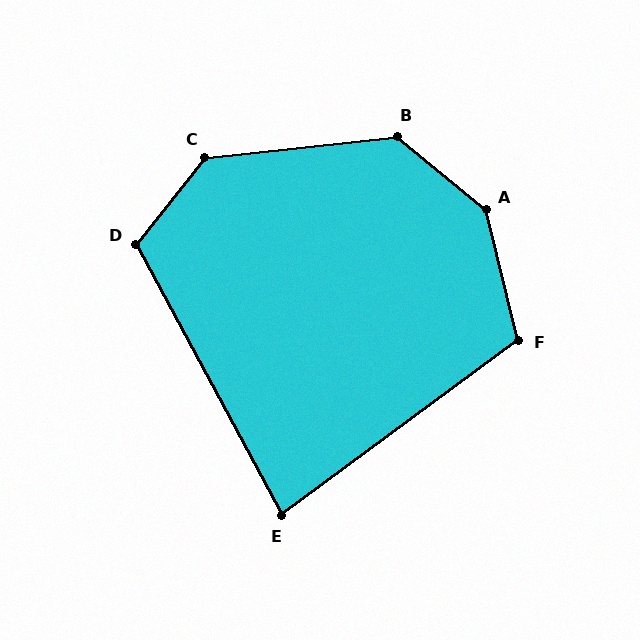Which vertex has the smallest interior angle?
E, at approximately 82 degrees.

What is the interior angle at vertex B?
Approximately 134 degrees (obtuse).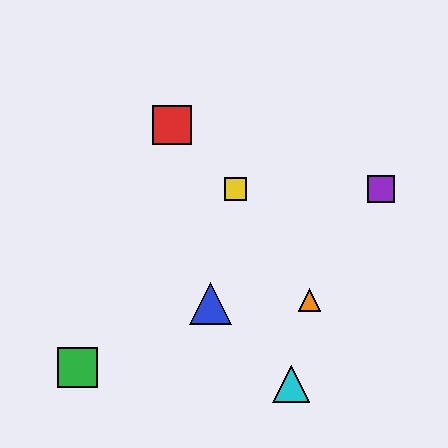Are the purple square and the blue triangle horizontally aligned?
No, the purple square is at y≈189 and the blue triangle is at y≈304.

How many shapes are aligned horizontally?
2 shapes (the yellow square, the purple square) are aligned horizontally.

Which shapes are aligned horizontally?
The yellow square, the purple square are aligned horizontally.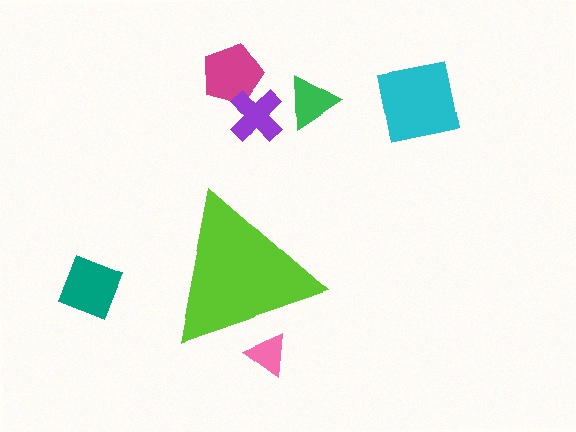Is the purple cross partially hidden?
No, the purple cross is fully visible.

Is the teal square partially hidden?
No, the teal square is fully visible.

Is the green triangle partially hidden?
No, the green triangle is fully visible.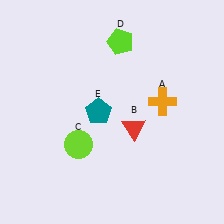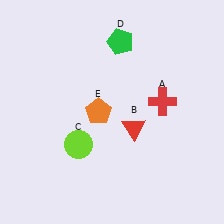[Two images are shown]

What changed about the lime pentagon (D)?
In Image 1, D is lime. In Image 2, it changed to green.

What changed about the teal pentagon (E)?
In Image 1, E is teal. In Image 2, it changed to orange.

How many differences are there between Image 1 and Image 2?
There are 3 differences between the two images.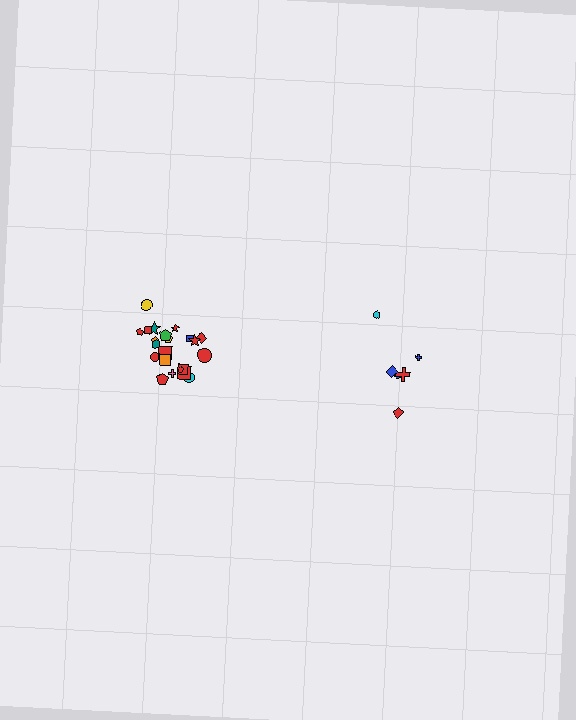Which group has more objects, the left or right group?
The left group.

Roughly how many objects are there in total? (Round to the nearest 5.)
Roughly 30 objects in total.